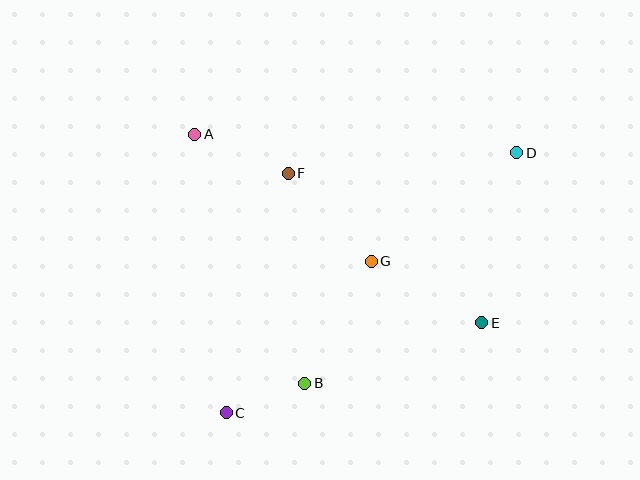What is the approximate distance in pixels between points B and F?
The distance between B and F is approximately 211 pixels.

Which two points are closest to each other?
Points B and C are closest to each other.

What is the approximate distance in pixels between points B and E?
The distance between B and E is approximately 187 pixels.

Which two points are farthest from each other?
Points C and D are farthest from each other.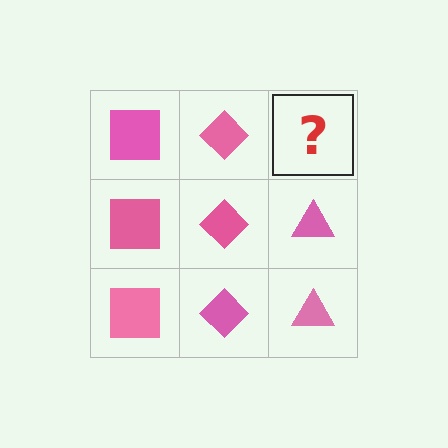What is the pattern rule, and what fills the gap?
The rule is that each column has a consistent shape. The gap should be filled with a pink triangle.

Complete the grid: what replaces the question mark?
The question mark should be replaced with a pink triangle.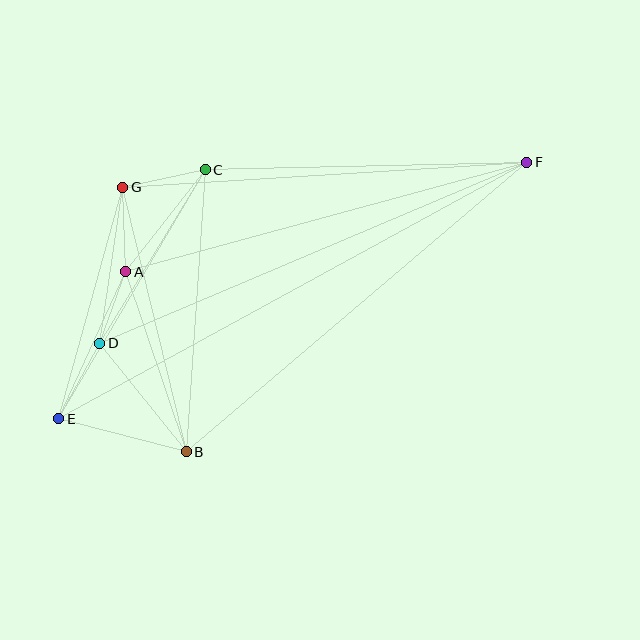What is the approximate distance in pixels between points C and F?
The distance between C and F is approximately 322 pixels.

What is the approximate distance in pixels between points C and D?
The distance between C and D is approximately 203 pixels.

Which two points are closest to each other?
Points A and D are closest to each other.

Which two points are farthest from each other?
Points E and F are farthest from each other.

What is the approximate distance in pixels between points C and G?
The distance between C and G is approximately 85 pixels.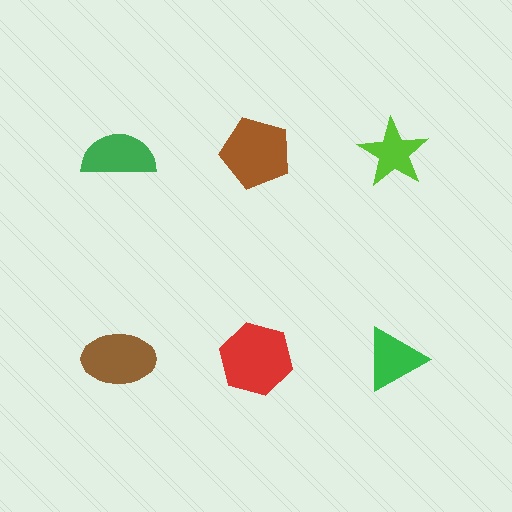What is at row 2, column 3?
A green triangle.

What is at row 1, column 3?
A lime star.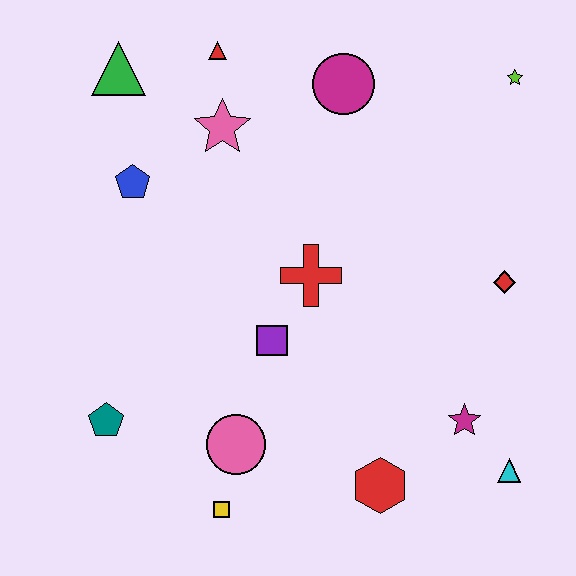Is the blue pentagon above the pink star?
No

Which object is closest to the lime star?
The magenta circle is closest to the lime star.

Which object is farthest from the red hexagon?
The green triangle is farthest from the red hexagon.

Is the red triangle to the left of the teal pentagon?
No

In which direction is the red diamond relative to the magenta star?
The red diamond is above the magenta star.